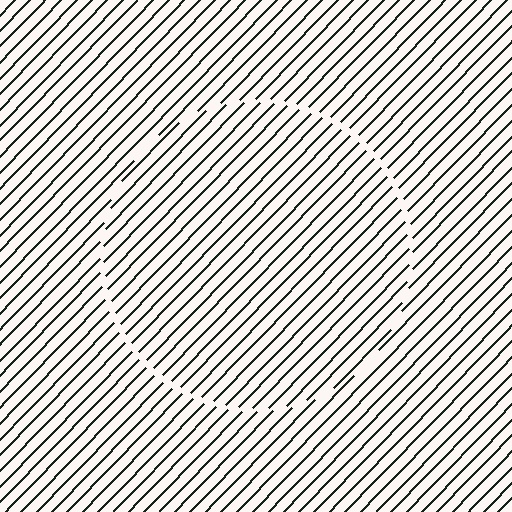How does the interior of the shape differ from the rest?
The interior of the shape contains the same grating, shifted by half a period — the contour is defined by the phase discontinuity where line-ends from the inner and outer gratings abut.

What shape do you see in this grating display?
An illusory circle. The interior of the shape contains the same grating, shifted by half a period — the contour is defined by the phase discontinuity where line-ends from the inner and outer gratings abut.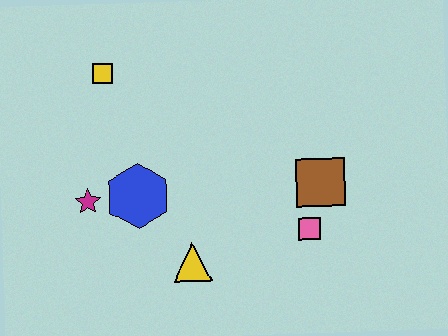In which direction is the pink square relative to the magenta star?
The pink square is to the right of the magenta star.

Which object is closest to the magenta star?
The blue hexagon is closest to the magenta star.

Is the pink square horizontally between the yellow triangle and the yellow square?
No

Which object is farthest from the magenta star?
The brown square is farthest from the magenta star.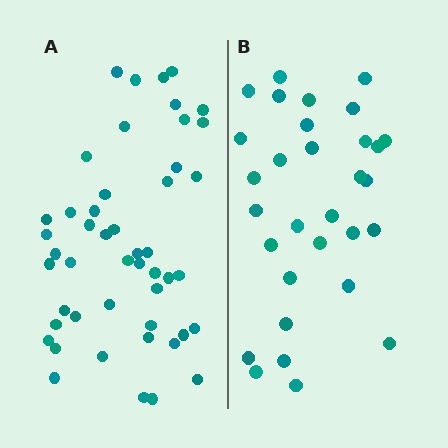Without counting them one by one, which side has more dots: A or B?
Region A (the left region) has more dots.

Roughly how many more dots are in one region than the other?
Region A has approximately 15 more dots than region B.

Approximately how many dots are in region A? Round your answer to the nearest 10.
About 50 dots. (The exact count is 48, which rounds to 50.)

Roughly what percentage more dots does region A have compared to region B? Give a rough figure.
About 55% more.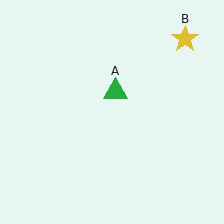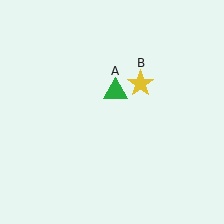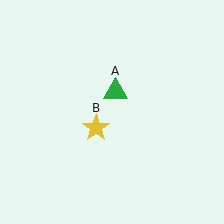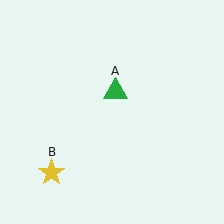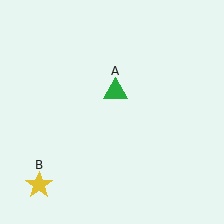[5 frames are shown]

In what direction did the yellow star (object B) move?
The yellow star (object B) moved down and to the left.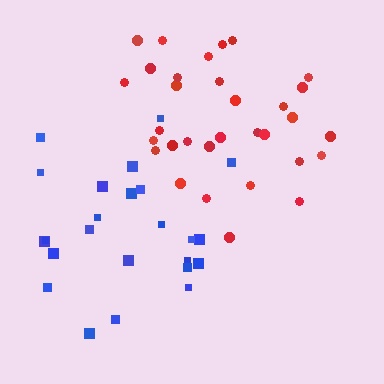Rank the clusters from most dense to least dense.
red, blue.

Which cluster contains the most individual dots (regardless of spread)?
Red (32).